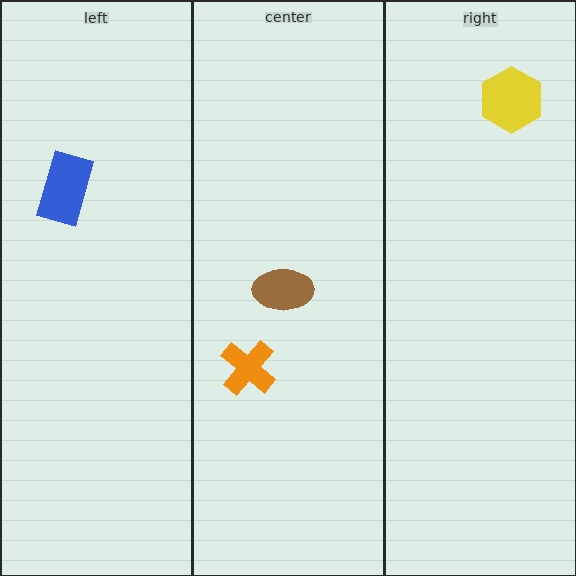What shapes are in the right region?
The yellow hexagon.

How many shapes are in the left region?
1.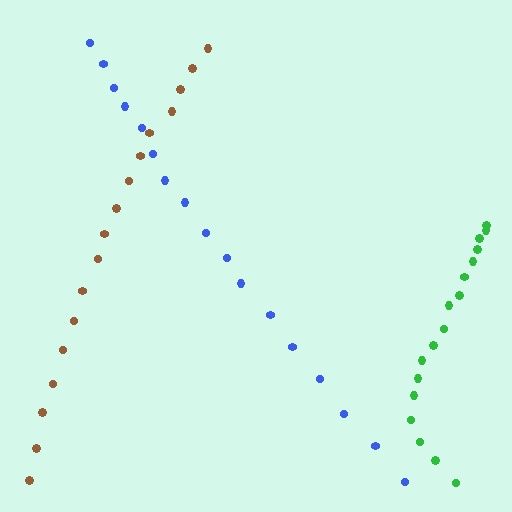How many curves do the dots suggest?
There are 3 distinct paths.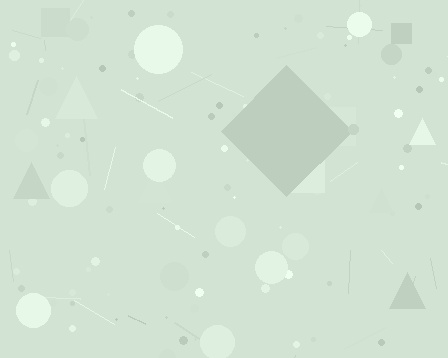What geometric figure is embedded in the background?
A diamond is embedded in the background.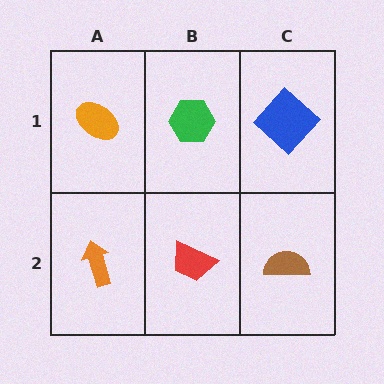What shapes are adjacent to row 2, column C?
A blue diamond (row 1, column C), a red trapezoid (row 2, column B).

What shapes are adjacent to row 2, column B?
A green hexagon (row 1, column B), an orange arrow (row 2, column A), a brown semicircle (row 2, column C).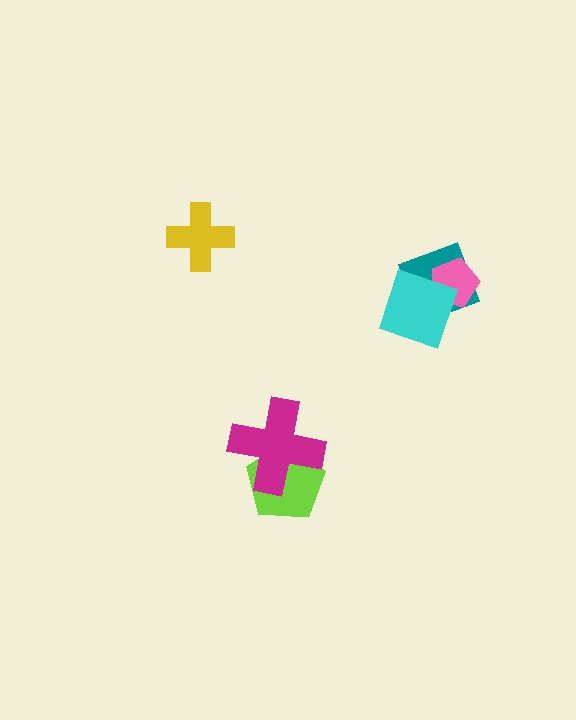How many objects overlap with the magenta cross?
1 object overlaps with the magenta cross.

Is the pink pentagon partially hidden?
Yes, it is partially covered by another shape.